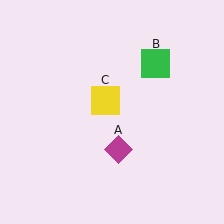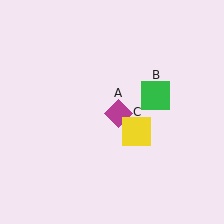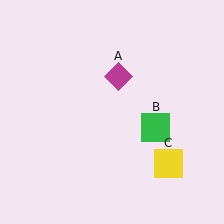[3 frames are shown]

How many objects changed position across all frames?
3 objects changed position: magenta diamond (object A), green square (object B), yellow square (object C).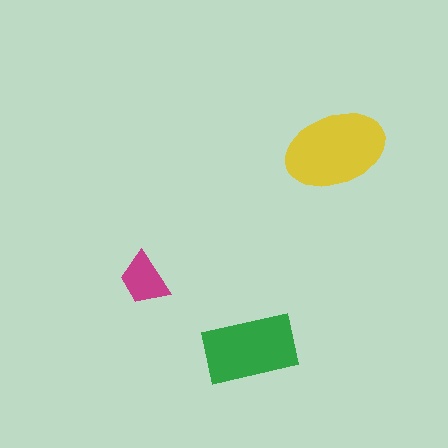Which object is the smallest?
The magenta trapezoid.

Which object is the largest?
The yellow ellipse.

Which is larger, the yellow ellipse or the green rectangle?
The yellow ellipse.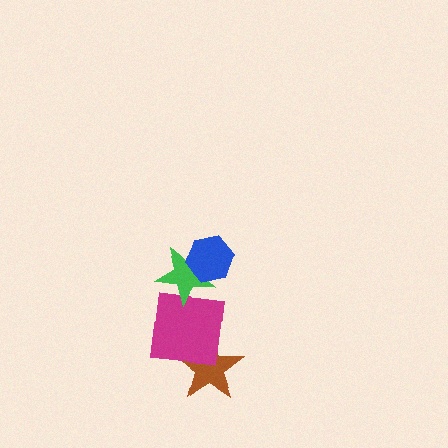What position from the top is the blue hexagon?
The blue hexagon is 1st from the top.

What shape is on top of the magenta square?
The green star is on top of the magenta square.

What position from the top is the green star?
The green star is 2nd from the top.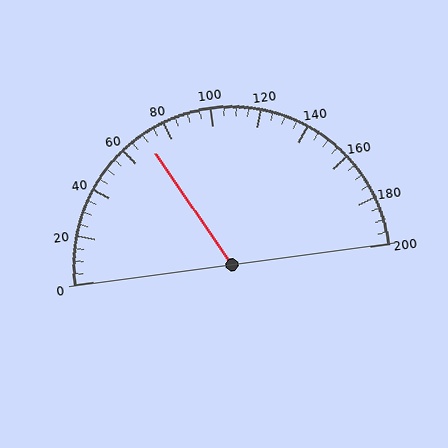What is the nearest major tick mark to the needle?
The nearest major tick mark is 80.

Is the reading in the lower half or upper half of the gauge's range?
The reading is in the lower half of the range (0 to 200).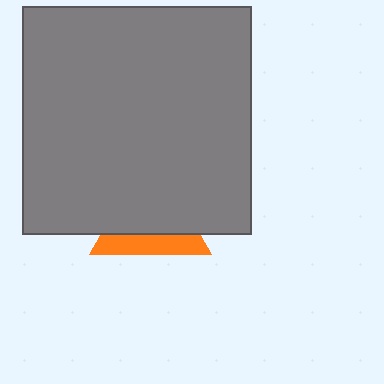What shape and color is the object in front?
The object in front is a gray square.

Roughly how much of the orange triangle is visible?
A small part of it is visible (roughly 34%).